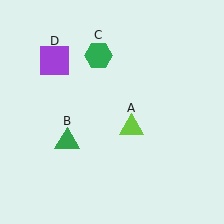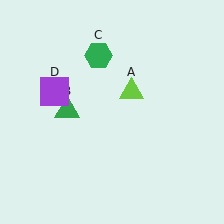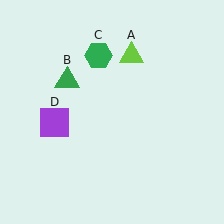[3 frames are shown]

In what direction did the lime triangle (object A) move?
The lime triangle (object A) moved up.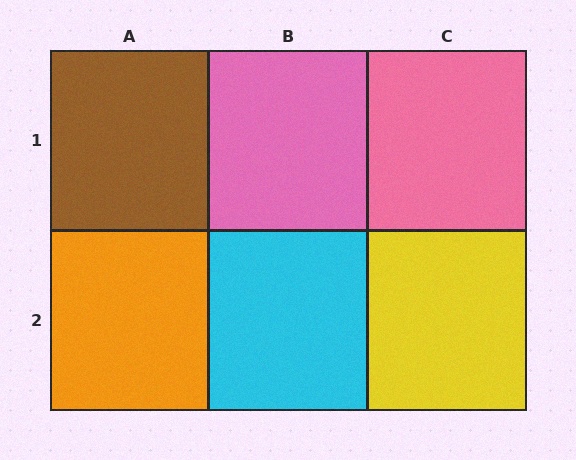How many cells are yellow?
1 cell is yellow.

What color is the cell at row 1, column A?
Brown.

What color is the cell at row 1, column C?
Pink.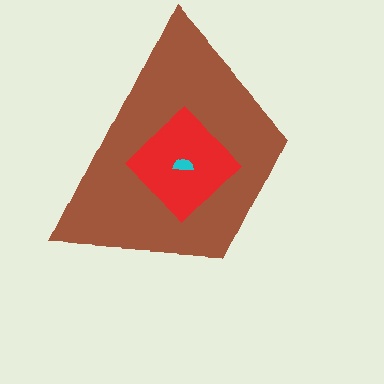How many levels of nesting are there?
3.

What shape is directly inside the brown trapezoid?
The red diamond.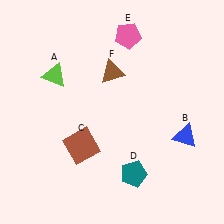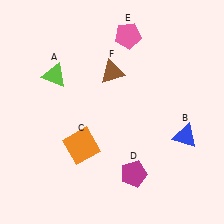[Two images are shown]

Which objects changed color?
C changed from brown to orange. D changed from teal to magenta.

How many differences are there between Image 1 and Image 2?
There are 2 differences between the two images.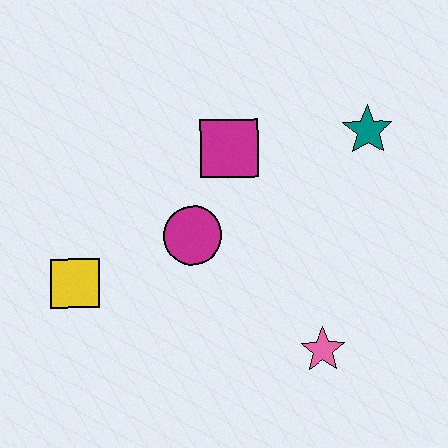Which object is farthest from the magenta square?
The pink star is farthest from the magenta square.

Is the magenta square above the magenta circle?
Yes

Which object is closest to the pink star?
The magenta circle is closest to the pink star.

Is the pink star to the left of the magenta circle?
No